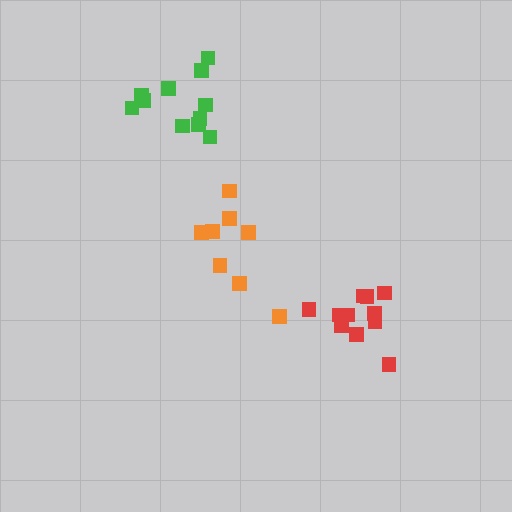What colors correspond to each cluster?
The clusters are colored: orange, red, green.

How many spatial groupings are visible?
There are 3 spatial groupings.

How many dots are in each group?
Group 1: 8 dots, Group 2: 11 dots, Group 3: 11 dots (30 total).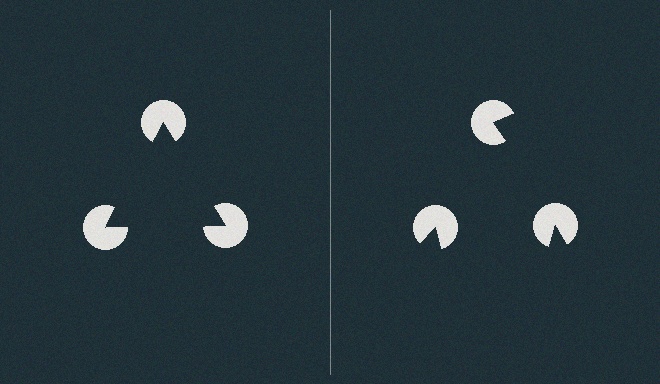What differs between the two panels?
The pac-man discs are positioned identically on both sides; only the wedge orientations differ. On the left they align to a triangle; on the right they are misaligned.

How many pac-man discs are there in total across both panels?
6 — 3 on each side.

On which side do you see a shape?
An illusory triangle appears on the left side. On the right side the wedge cuts are rotated, so no coherent shape forms.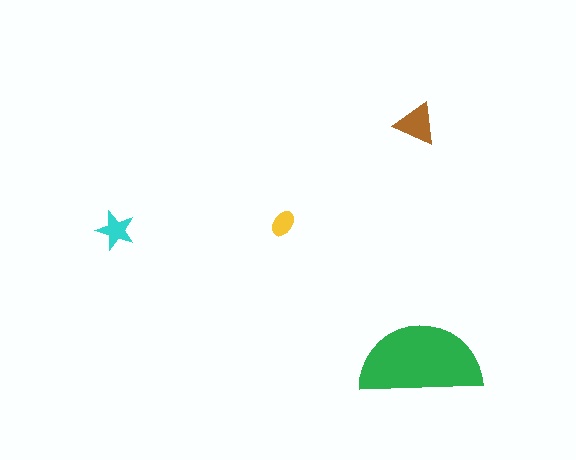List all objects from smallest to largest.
The yellow ellipse, the cyan star, the brown triangle, the green semicircle.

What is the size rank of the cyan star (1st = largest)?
3rd.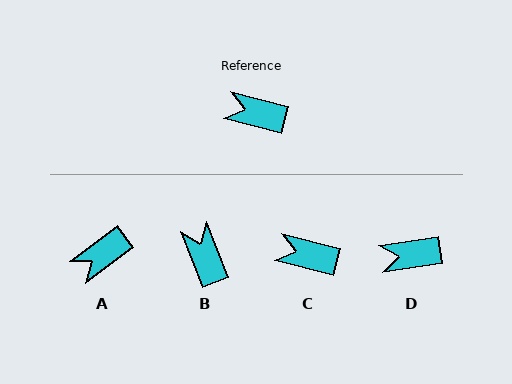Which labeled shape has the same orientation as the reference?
C.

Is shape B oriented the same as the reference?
No, it is off by about 55 degrees.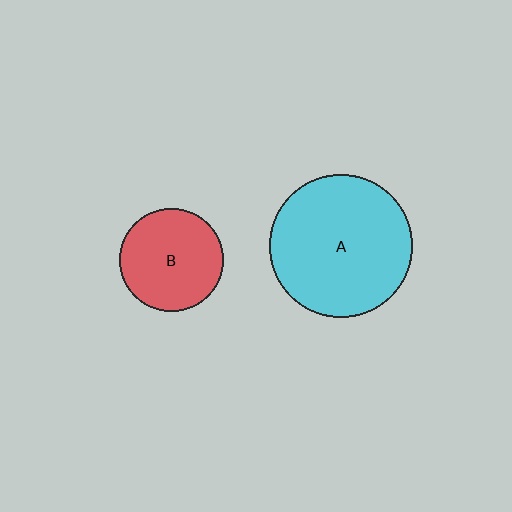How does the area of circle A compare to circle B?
Approximately 1.9 times.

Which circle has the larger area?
Circle A (cyan).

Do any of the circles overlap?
No, none of the circles overlap.